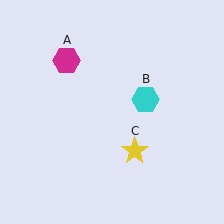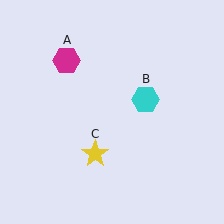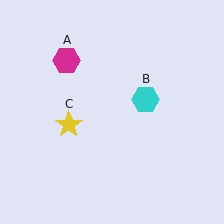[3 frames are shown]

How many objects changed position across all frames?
1 object changed position: yellow star (object C).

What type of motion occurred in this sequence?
The yellow star (object C) rotated clockwise around the center of the scene.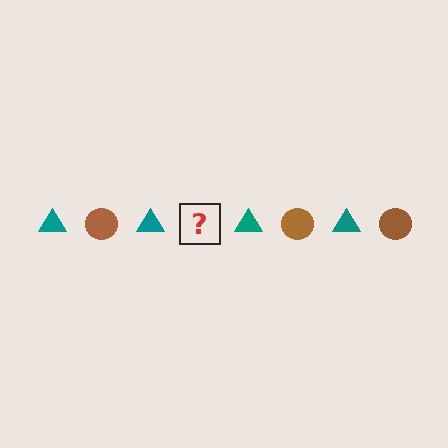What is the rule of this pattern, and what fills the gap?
The rule is that the pattern alternates between teal triangle and brown circle. The gap should be filled with a brown circle.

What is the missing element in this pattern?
The missing element is a brown circle.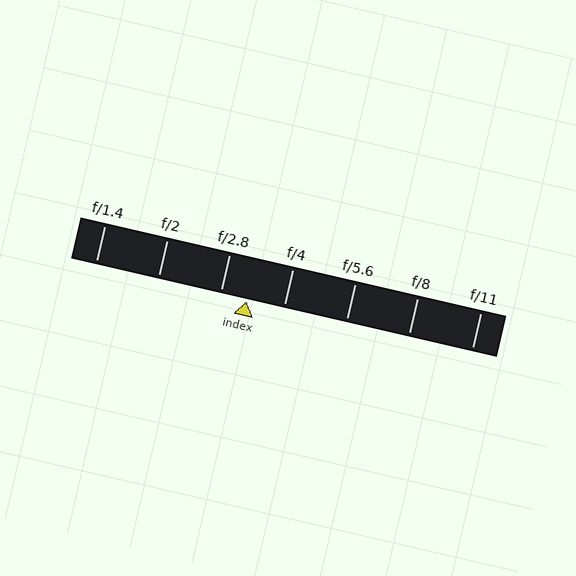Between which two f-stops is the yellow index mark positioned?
The index mark is between f/2.8 and f/4.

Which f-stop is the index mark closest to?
The index mark is closest to f/2.8.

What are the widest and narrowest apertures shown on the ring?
The widest aperture shown is f/1.4 and the narrowest is f/11.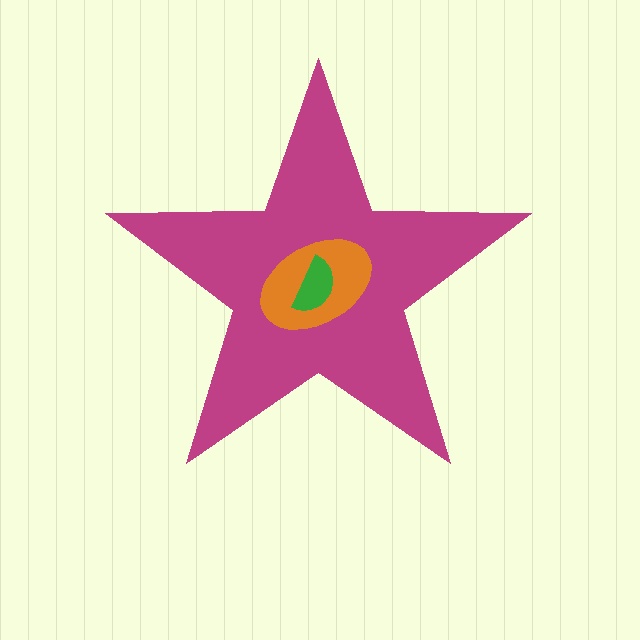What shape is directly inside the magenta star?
The orange ellipse.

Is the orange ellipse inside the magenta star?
Yes.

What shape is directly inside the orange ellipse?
The green semicircle.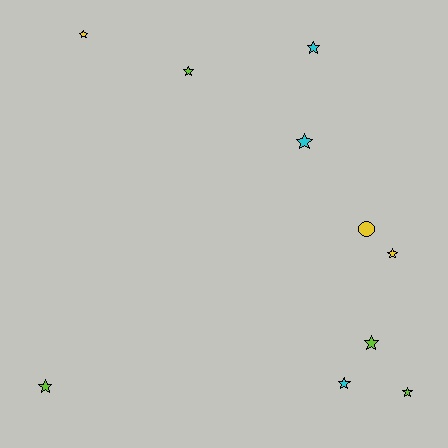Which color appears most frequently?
Lime, with 4 objects.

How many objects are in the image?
There are 10 objects.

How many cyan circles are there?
There are no cyan circles.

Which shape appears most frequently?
Star, with 9 objects.